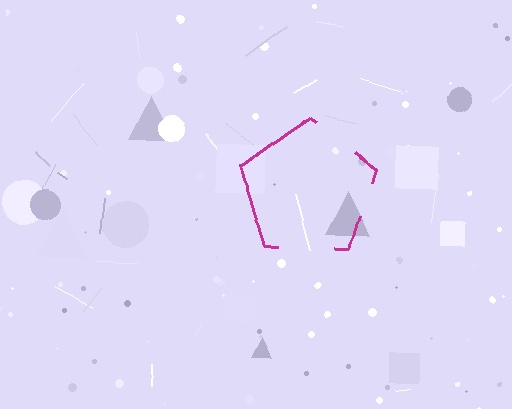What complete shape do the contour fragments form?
The contour fragments form a pentagon.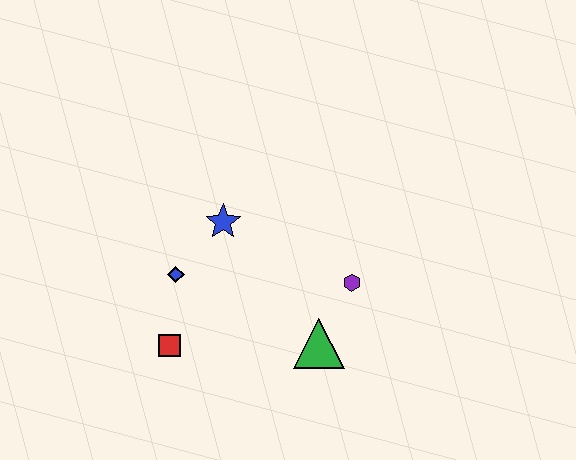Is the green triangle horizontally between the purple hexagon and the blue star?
Yes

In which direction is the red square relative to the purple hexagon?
The red square is to the left of the purple hexagon.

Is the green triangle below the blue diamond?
Yes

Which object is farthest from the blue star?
The green triangle is farthest from the blue star.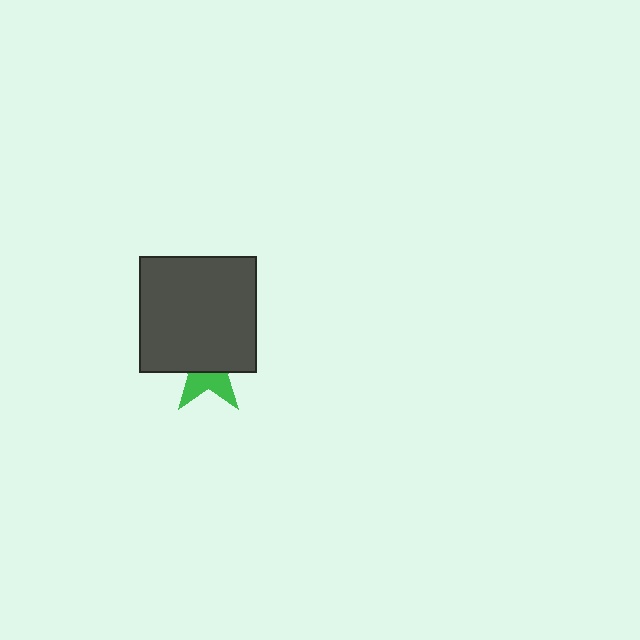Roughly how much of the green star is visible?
A small part of it is visible (roughly 37%).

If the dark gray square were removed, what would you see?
You would see the complete green star.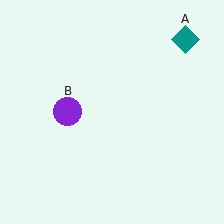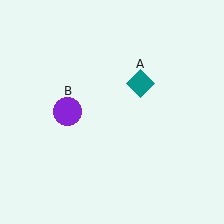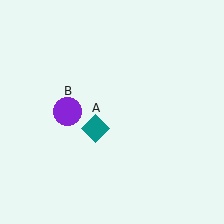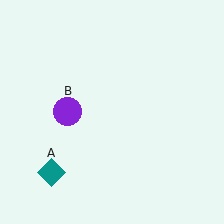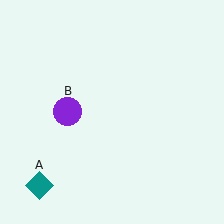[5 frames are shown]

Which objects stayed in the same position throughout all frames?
Purple circle (object B) remained stationary.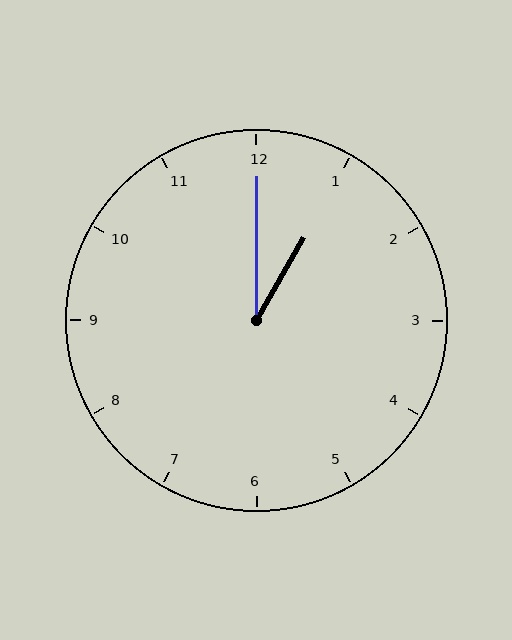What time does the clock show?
1:00.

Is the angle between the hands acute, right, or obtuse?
It is acute.